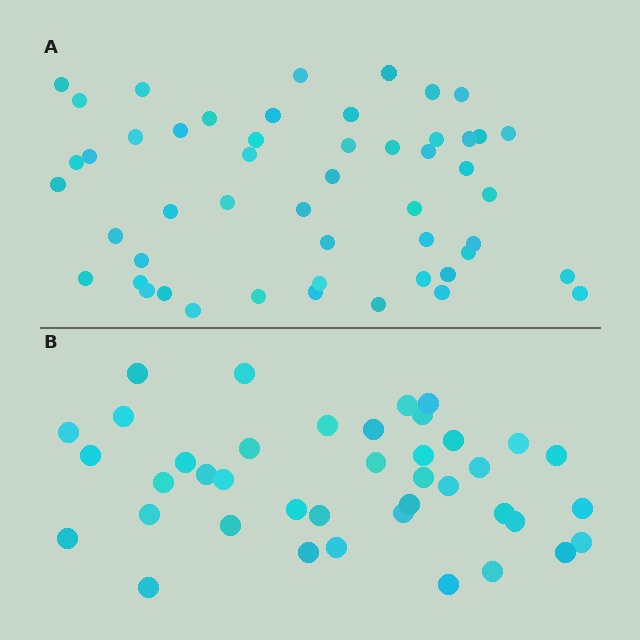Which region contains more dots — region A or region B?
Region A (the top region) has more dots.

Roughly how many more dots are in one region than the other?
Region A has roughly 12 or so more dots than region B.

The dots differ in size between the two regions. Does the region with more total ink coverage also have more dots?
No. Region B has more total ink coverage because its dots are larger, but region A actually contains more individual dots. Total area can be misleading — the number of items is what matters here.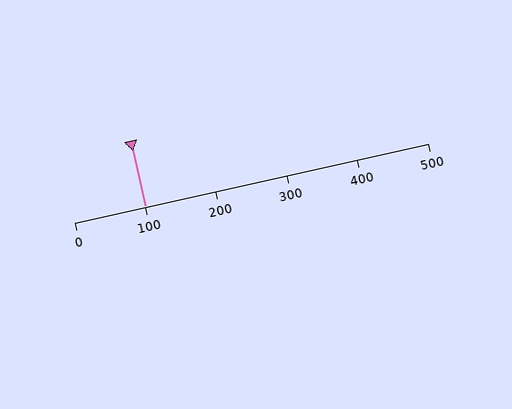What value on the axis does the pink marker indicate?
The marker indicates approximately 100.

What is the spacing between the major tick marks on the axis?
The major ticks are spaced 100 apart.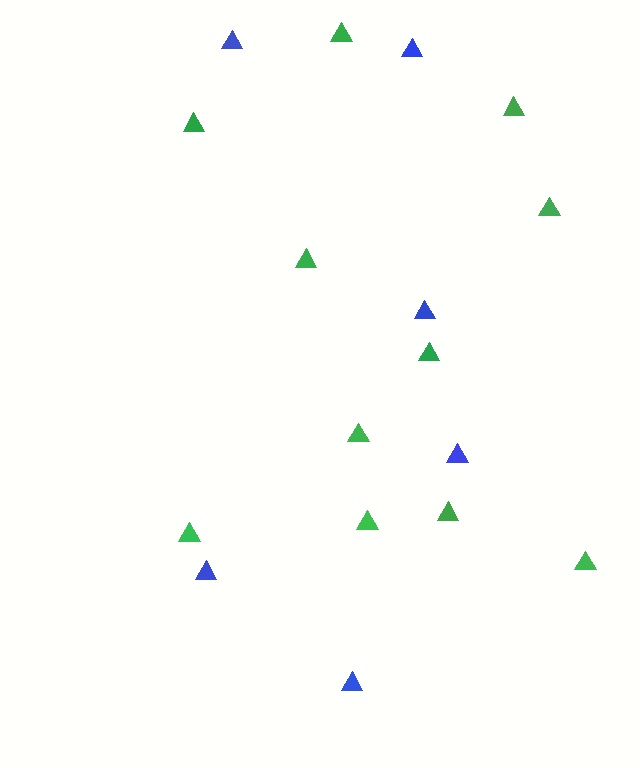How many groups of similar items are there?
There are 2 groups: one group of green triangles (11) and one group of blue triangles (6).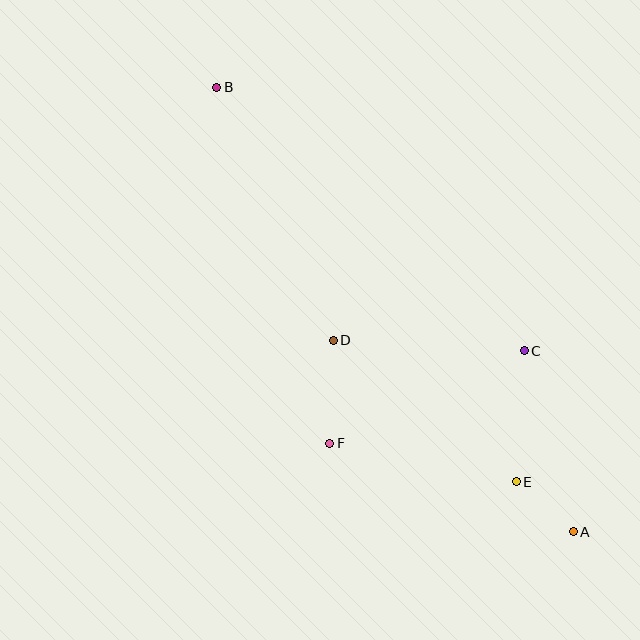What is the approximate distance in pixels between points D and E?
The distance between D and E is approximately 231 pixels.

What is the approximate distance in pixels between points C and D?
The distance between C and D is approximately 191 pixels.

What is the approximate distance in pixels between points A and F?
The distance between A and F is approximately 259 pixels.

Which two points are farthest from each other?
Points A and B are farthest from each other.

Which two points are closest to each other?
Points A and E are closest to each other.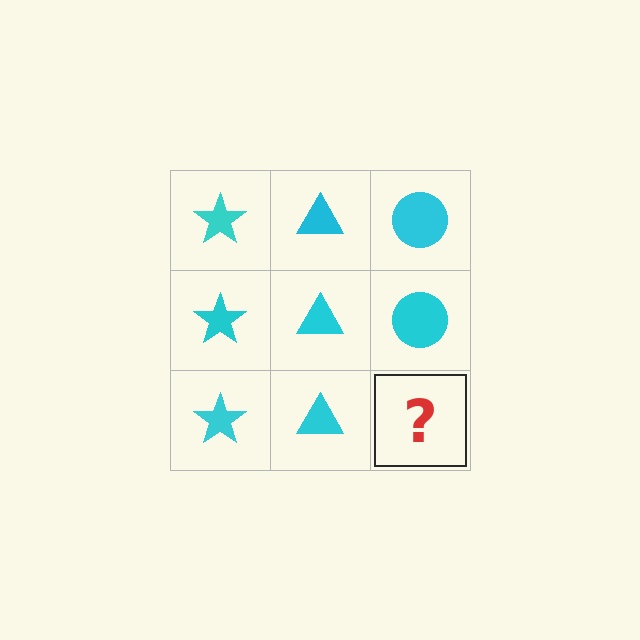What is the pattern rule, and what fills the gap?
The rule is that each column has a consistent shape. The gap should be filled with a cyan circle.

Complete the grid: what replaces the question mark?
The question mark should be replaced with a cyan circle.